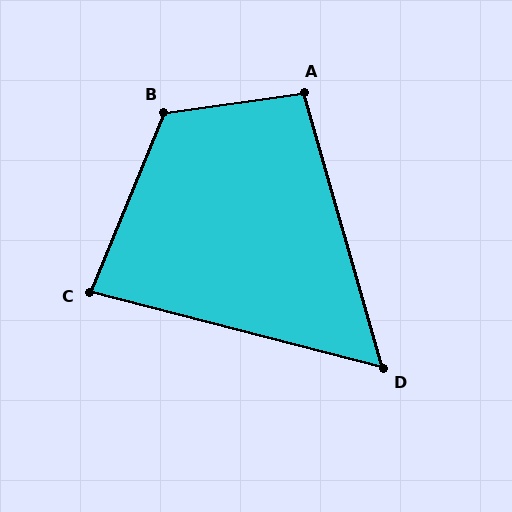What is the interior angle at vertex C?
Approximately 82 degrees (acute).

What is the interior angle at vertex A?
Approximately 98 degrees (obtuse).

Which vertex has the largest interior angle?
B, at approximately 120 degrees.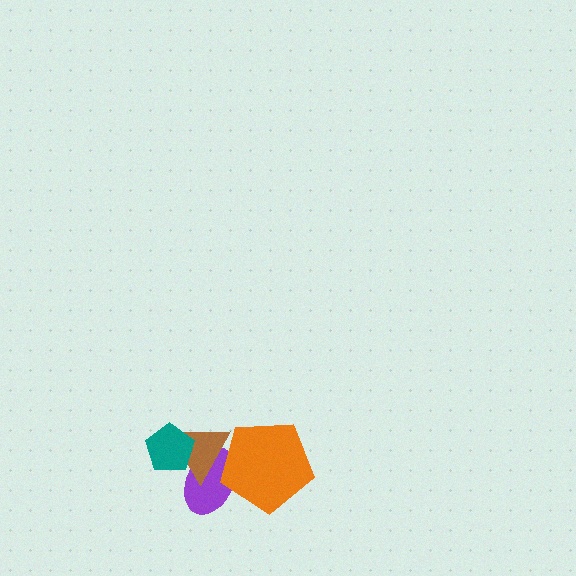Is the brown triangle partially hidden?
Yes, it is partially covered by another shape.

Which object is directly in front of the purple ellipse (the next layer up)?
The orange pentagon is directly in front of the purple ellipse.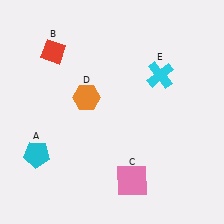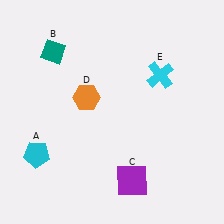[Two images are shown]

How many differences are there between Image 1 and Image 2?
There are 2 differences between the two images.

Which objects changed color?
B changed from red to teal. C changed from pink to purple.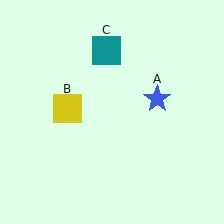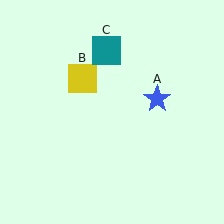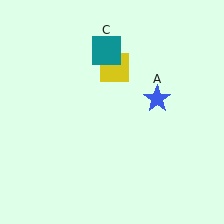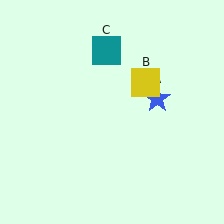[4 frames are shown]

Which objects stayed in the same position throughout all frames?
Blue star (object A) and teal square (object C) remained stationary.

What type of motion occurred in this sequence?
The yellow square (object B) rotated clockwise around the center of the scene.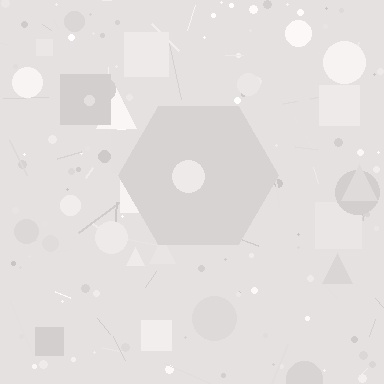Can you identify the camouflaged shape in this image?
The camouflaged shape is a hexagon.